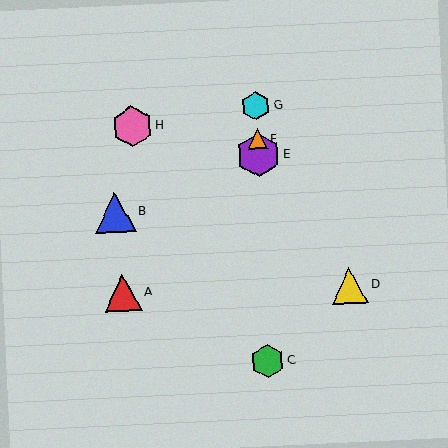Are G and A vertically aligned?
No, G is at x≈256 and A is at x≈123.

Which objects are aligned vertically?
Objects C, E, F, G are aligned vertically.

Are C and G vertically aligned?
Yes, both are at x≈268.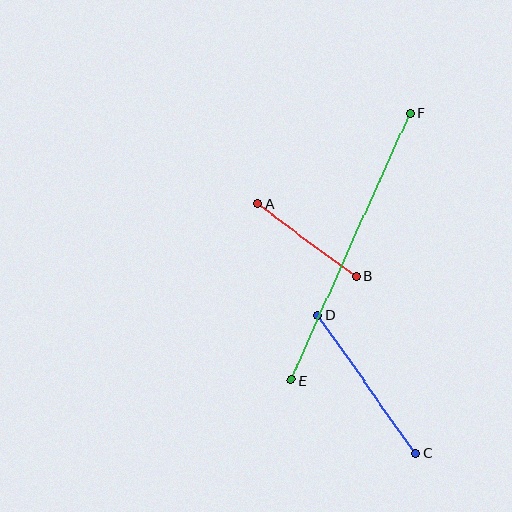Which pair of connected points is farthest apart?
Points E and F are farthest apart.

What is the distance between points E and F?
The distance is approximately 292 pixels.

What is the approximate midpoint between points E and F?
The midpoint is at approximately (350, 247) pixels.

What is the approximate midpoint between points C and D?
The midpoint is at approximately (367, 384) pixels.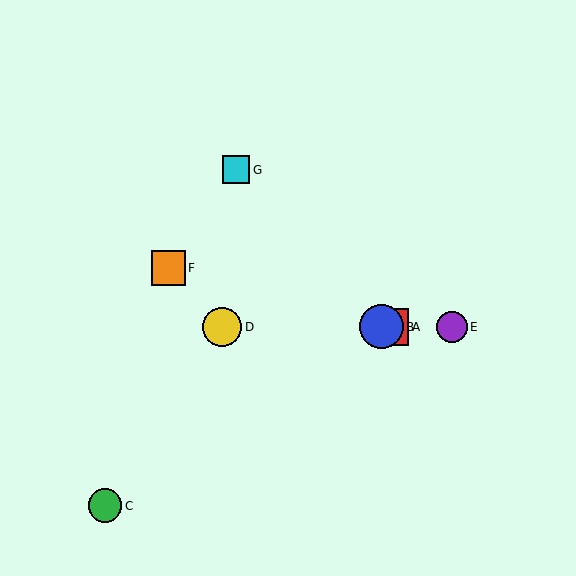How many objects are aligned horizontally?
4 objects (A, B, D, E) are aligned horizontally.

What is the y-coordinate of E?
Object E is at y≈327.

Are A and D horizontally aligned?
Yes, both are at y≈327.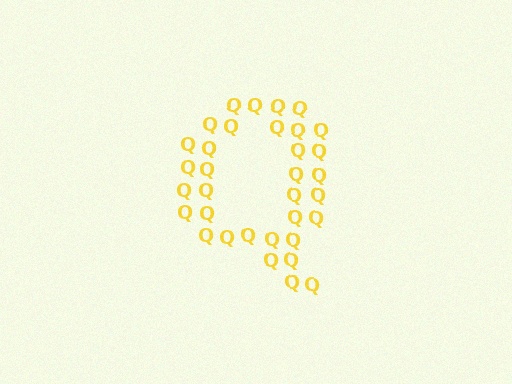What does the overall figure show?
The overall figure shows the letter Q.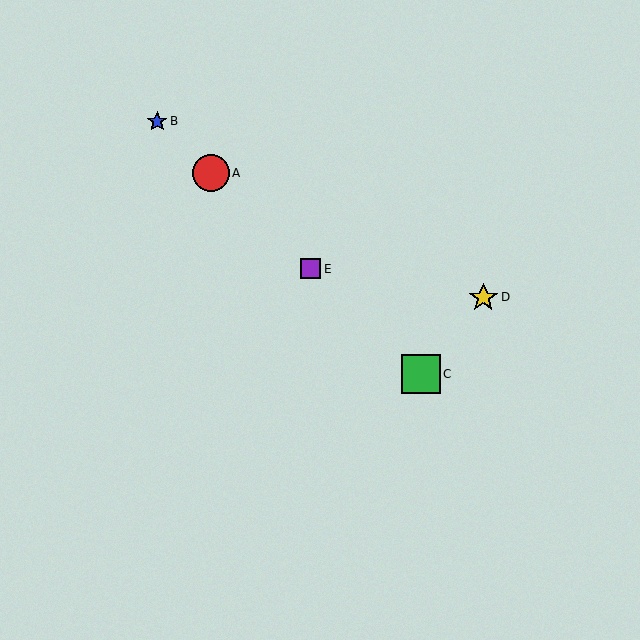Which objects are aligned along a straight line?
Objects A, B, C, E are aligned along a straight line.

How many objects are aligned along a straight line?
4 objects (A, B, C, E) are aligned along a straight line.